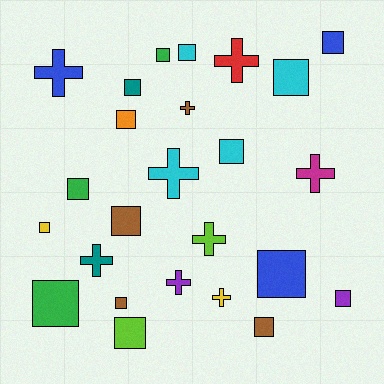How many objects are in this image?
There are 25 objects.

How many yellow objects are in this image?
There are 2 yellow objects.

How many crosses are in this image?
There are 9 crosses.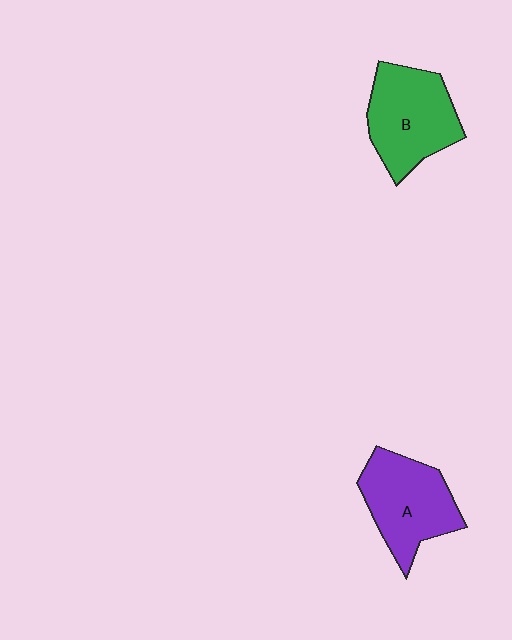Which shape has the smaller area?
Shape A (purple).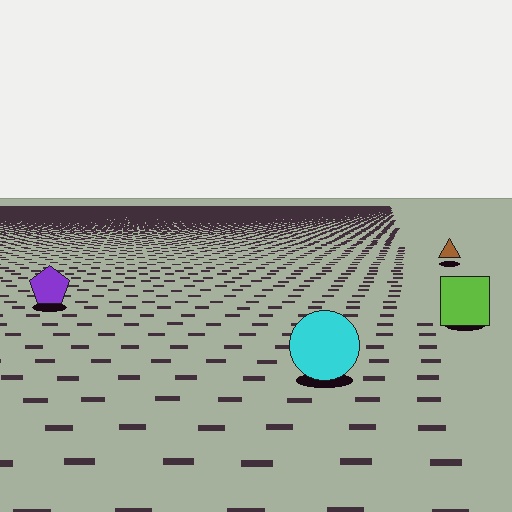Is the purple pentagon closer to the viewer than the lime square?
No. The lime square is closer — you can tell from the texture gradient: the ground texture is coarser near it.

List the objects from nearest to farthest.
From nearest to farthest: the cyan circle, the lime square, the purple pentagon, the brown triangle.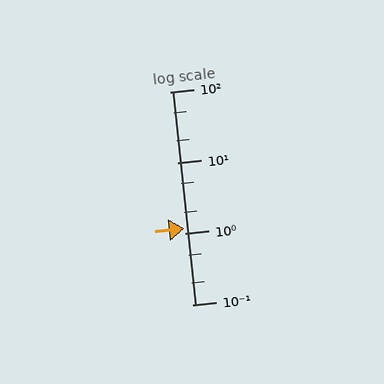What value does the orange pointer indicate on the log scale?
The pointer indicates approximately 1.2.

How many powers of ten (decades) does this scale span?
The scale spans 3 decades, from 0.1 to 100.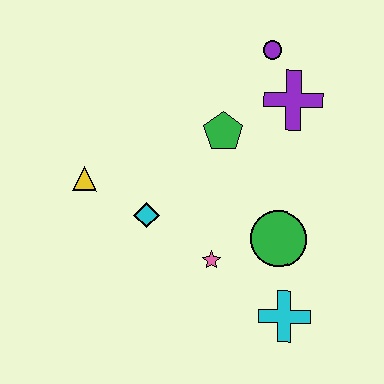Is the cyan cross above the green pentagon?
No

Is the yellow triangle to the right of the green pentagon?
No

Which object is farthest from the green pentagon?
The cyan cross is farthest from the green pentagon.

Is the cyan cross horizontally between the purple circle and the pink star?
No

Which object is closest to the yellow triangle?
The cyan diamond is closest to the yellow triangle.